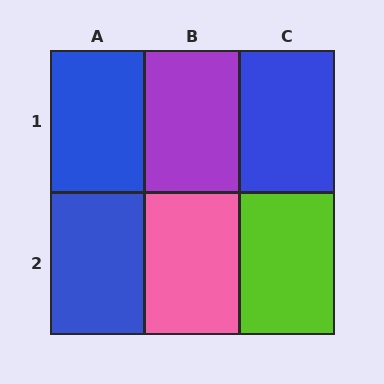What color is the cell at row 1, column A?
Blue.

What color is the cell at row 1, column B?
Purple.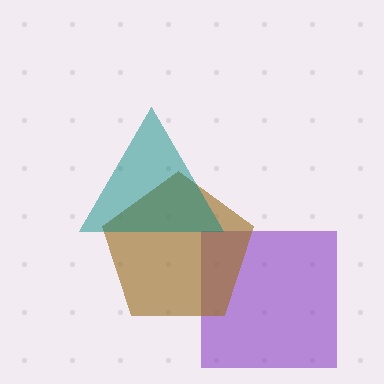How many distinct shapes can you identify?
There are 3 distinct shapes: a purple square, a brown pentagon, a teal triangle.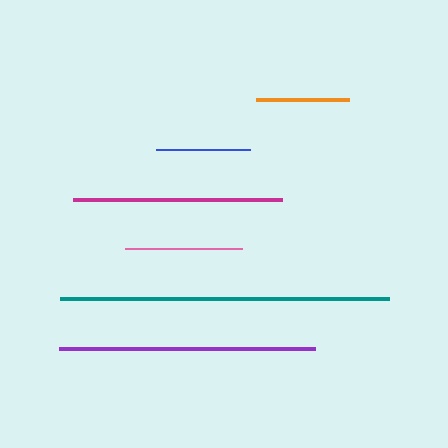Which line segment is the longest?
The teal line is the longest at approximately 329 pixels.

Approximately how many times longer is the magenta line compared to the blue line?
The magenta line is approximately 2.2 times the length of the blue line.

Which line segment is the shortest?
The orange line is the shortest at approximately 92 pixels.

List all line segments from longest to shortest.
From longest to shortest: teal, purple, magenta, pink, blue, orange.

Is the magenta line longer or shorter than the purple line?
The purple line is longer than the magenta line.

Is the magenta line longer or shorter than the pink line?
The magenta line is longer than the pink line.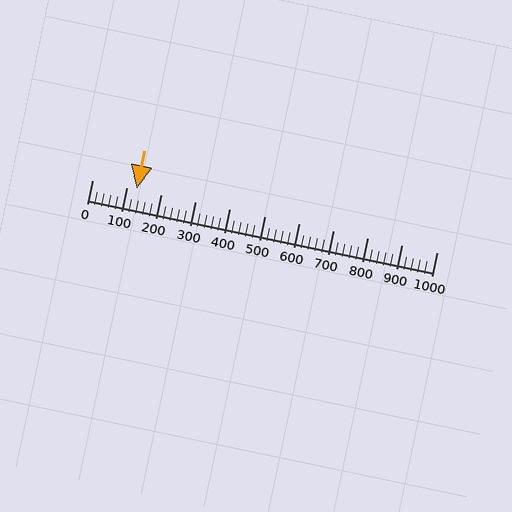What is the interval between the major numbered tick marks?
The major tick marks are spaced 100 units apart.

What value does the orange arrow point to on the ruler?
The orange arrow points to approximately 130.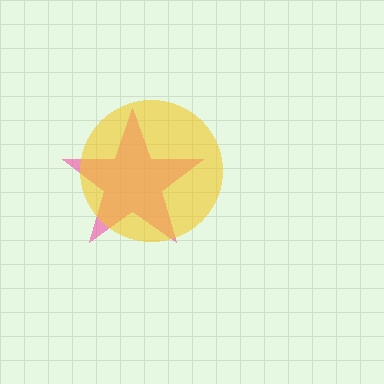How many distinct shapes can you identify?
There are 2 distinct shapes: a pink star, a yellow circle.